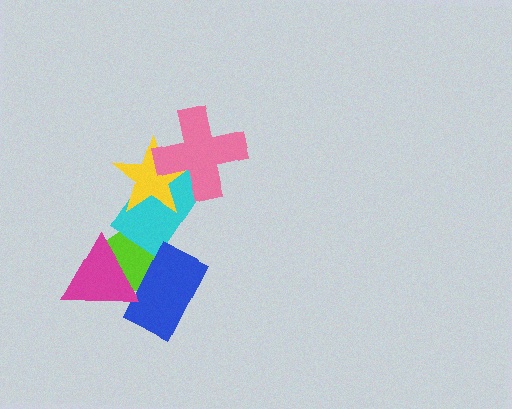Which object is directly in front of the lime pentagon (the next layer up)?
The cyan rectangle is directly in front of the lime pentagon.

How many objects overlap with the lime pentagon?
3 objects overlap with the lime pentagon.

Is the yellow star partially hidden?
Yes, it is partially covered by another shape.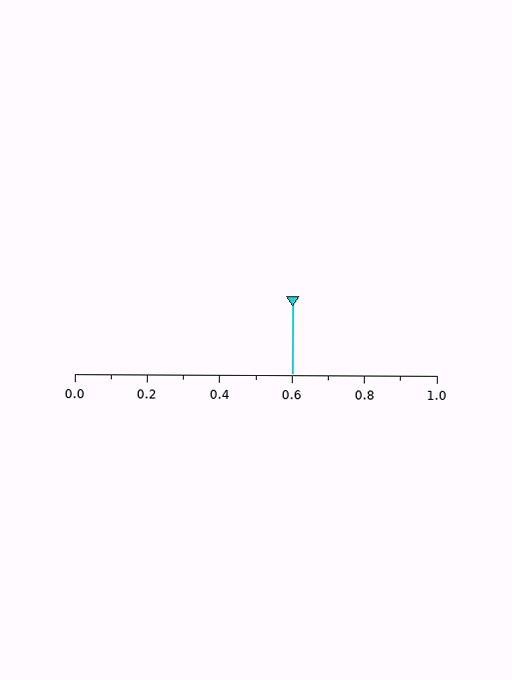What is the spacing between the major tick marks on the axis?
The major ticks are spaced 0.2 apart.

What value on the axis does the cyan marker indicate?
The marker indicates approximately 0.6.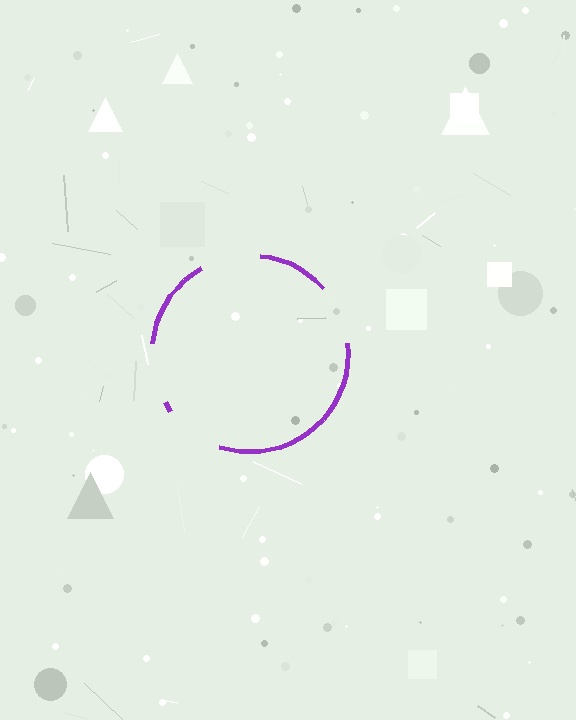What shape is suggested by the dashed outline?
The dashed outline suggests a circle.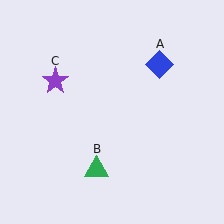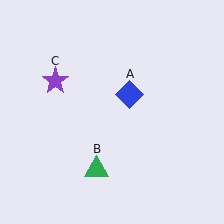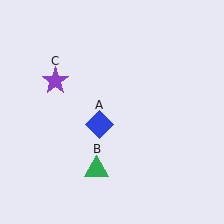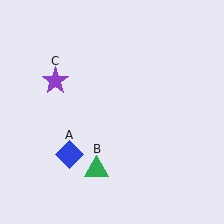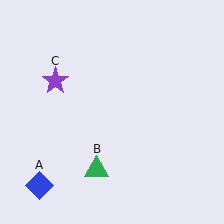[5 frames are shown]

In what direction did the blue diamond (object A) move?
The blue diamond (object A) moved down and to the left.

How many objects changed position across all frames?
1 object changed position: blue diamond (object A).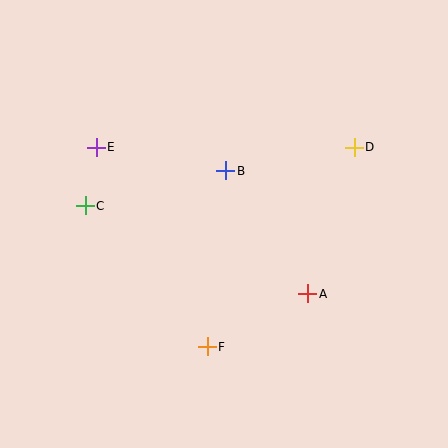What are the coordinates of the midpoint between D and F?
The midpoint between D and F is at (281, 247).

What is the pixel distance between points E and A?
The distance between E and A is 257 pixels.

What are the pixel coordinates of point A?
Point A is at (308, 294).